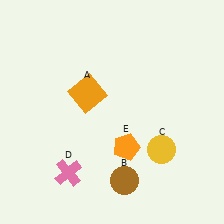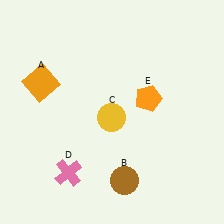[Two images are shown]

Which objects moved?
The objects that moved are: the orange square (A), the yellow circle (C), the orange pentagon (E).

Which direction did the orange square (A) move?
The orange square (A) moved left.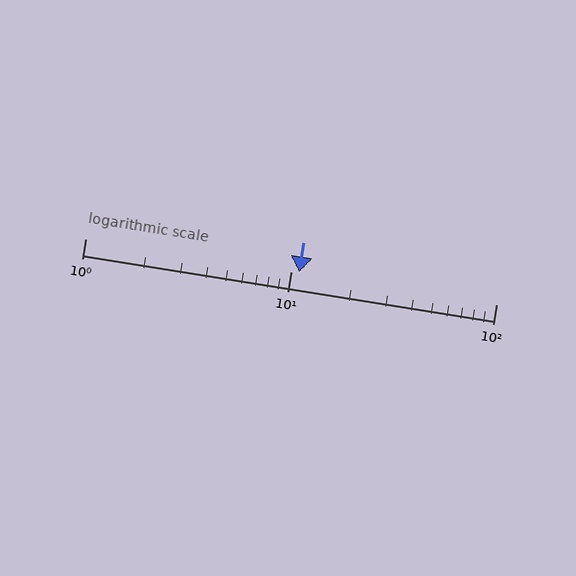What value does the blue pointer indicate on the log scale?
The pointer indicates approximately 11.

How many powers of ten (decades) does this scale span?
The scale spans 2 decades, from 1 to 100.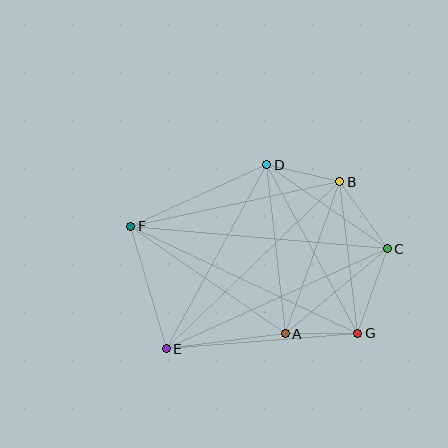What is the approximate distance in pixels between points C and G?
The distance between C and G is approximately 89 pixels.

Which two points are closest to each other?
Points A and G are closest to each other.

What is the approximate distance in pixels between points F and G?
The distance between F and G is approximately 251 pixels.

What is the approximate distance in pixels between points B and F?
The distance between B and F is approximately 214 pixels.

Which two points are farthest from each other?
Points C and F are farthest from each other.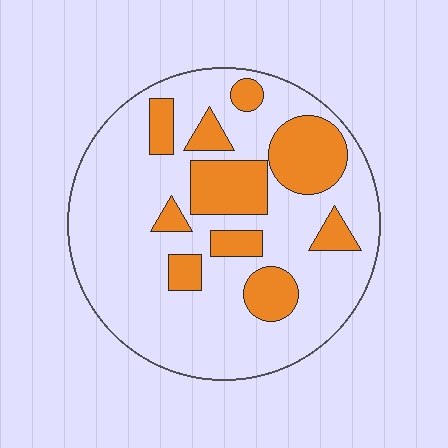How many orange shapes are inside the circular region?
10.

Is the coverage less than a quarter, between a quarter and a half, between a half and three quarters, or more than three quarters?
Between a quarter and a half.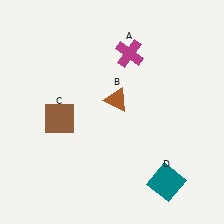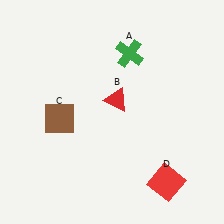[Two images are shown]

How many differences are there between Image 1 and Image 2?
There are 3 differences between the two images.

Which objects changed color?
A changed from magenta to green. B changed from brown to red. D changed from teal to red.